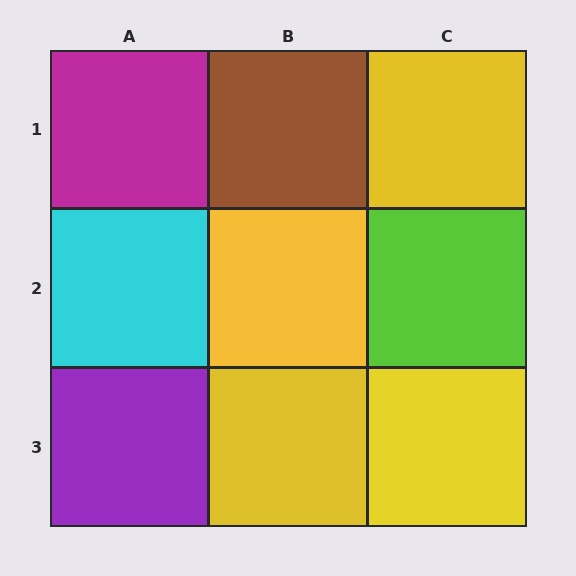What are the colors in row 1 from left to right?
Magenta, brown, yellow.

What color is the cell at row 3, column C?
Yellow.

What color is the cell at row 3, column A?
Purple.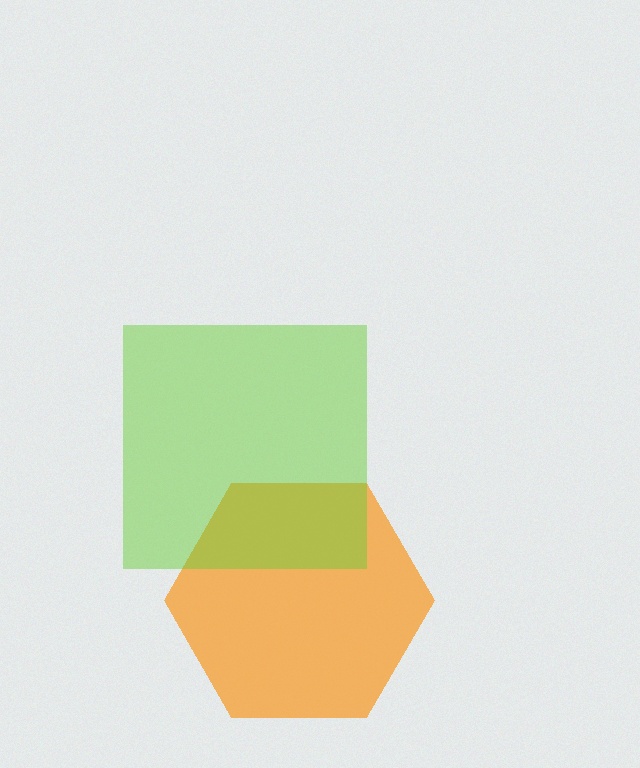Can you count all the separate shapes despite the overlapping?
Yes, there are 2 separate shapes.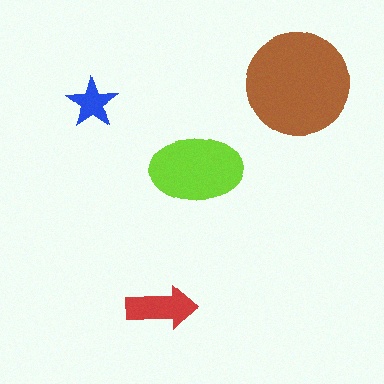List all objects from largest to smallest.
The brown circle, the lime ellipse, the red arrow, the blue star.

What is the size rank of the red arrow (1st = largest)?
3rd.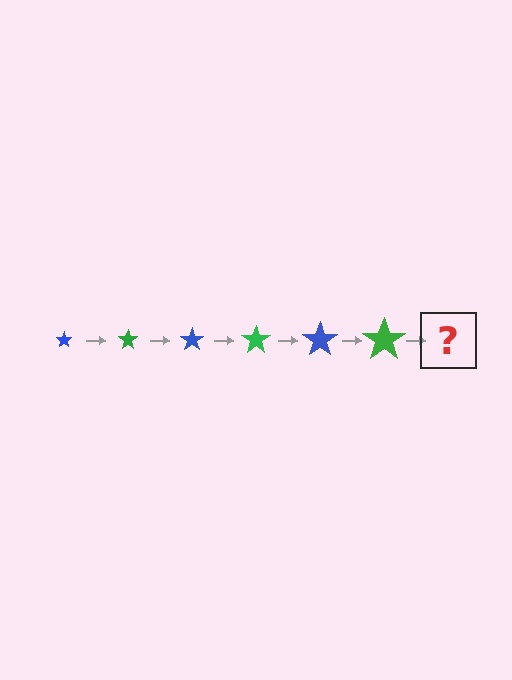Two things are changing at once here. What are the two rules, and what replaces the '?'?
The two rules are that the star grows larger each step and the color cycles through blue and green. The '?' should be a blue star, larger than the previous one.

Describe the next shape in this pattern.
It should be a blue star, larger than the previous one.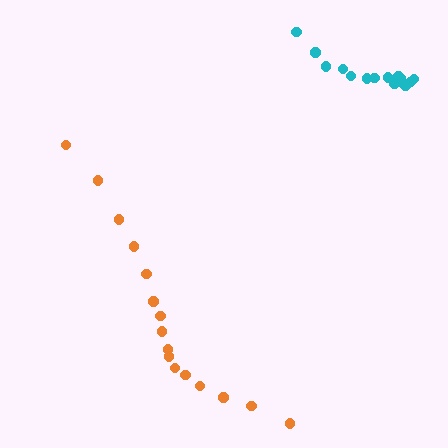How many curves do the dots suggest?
There are 2 distinct paths.